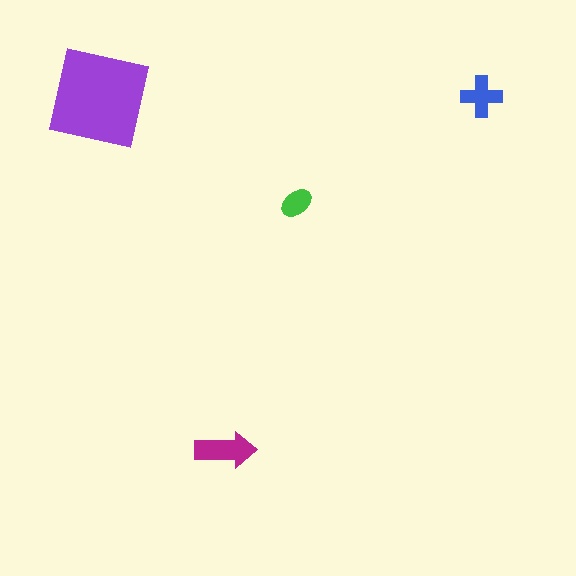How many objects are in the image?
There are 4 objects in the image.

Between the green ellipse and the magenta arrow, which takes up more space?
The magenta arrow.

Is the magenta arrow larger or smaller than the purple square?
Smaller.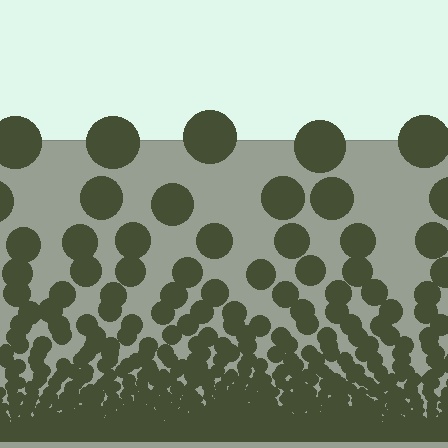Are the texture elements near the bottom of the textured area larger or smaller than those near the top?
Smaller. The gradient is inverted — elements near the bottom are smaller and denser.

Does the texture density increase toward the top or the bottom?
Density increases toward the bottom.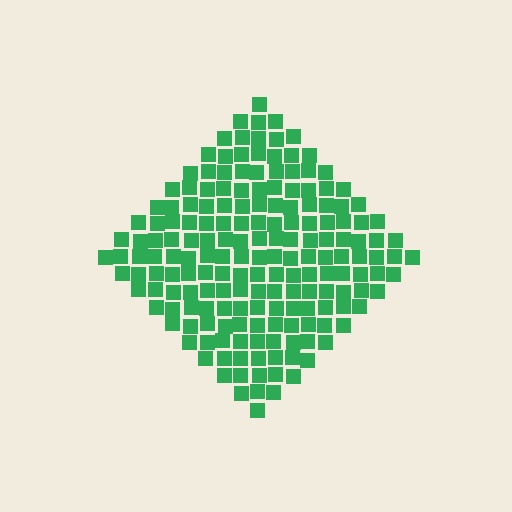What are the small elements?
The small elements are squares.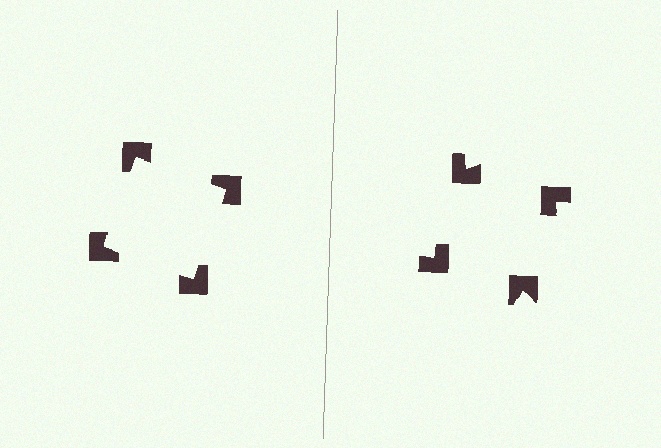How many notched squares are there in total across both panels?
8 — 4 on each side.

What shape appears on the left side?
An illusory square.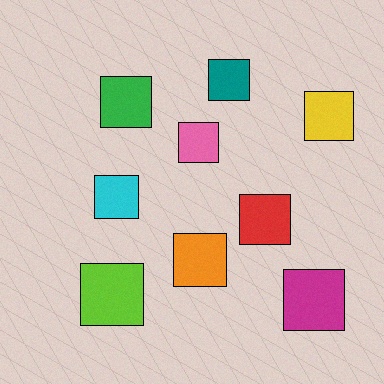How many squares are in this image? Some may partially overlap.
There are 9 squares.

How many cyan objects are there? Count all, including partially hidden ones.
There is 1 cyan object.